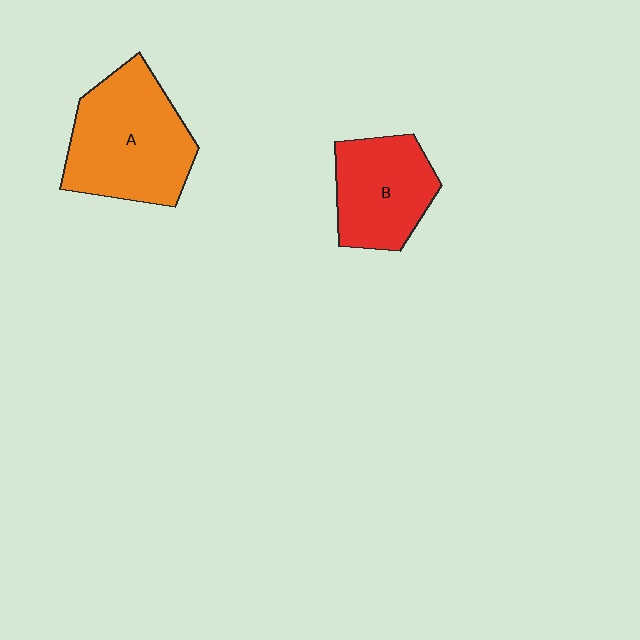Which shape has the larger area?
Shape A (orange).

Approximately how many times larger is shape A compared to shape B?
Approximately 1.4 times.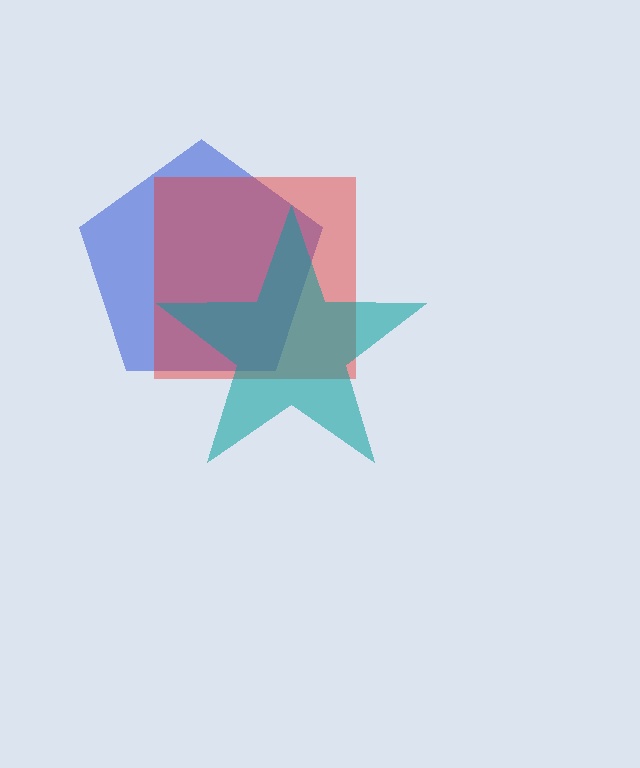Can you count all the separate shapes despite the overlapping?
Yes, there are 3 separate shapes.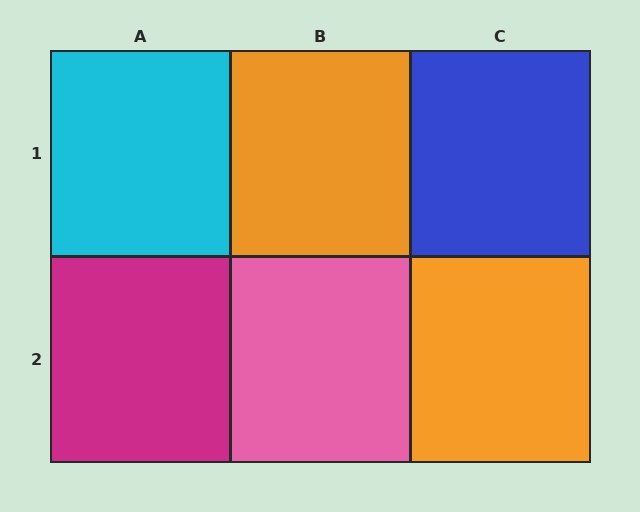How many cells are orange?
2 cells are orange.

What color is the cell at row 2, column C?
Orange.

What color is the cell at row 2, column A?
Magenta.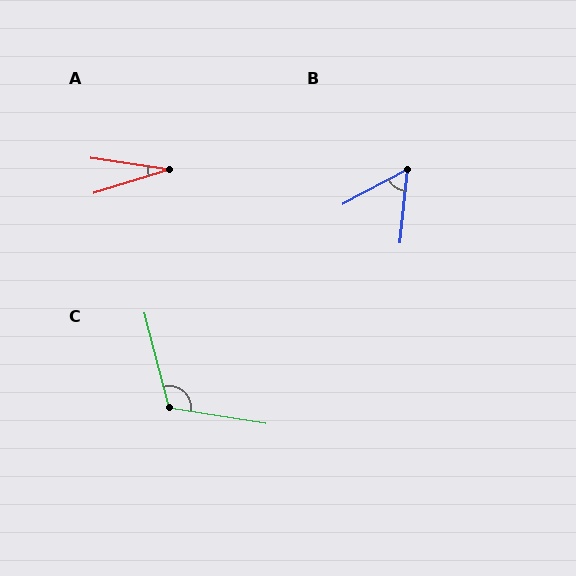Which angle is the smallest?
A, at approximately 25 degrees.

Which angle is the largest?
C, at approximately 114 degrees.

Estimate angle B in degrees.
Approximately 56 degrees.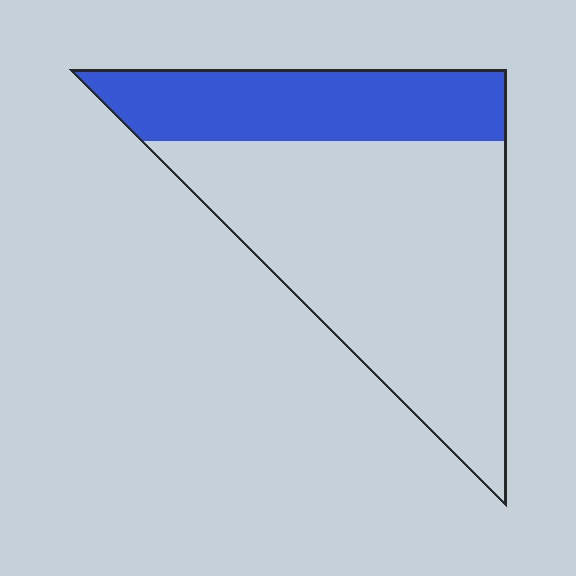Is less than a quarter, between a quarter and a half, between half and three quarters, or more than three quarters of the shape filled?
Between a quarter and a half.